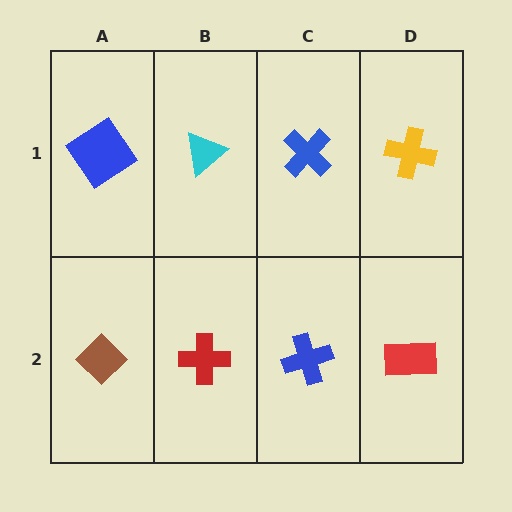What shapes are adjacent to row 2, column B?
A cyan triangle (row 1, column B), a brown diamond (row 2, column A), a blue cross (row 2, column C).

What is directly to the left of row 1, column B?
A blue diamond.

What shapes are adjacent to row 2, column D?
A yellow cross (row 1, column D), a blue cross (row 2, column C).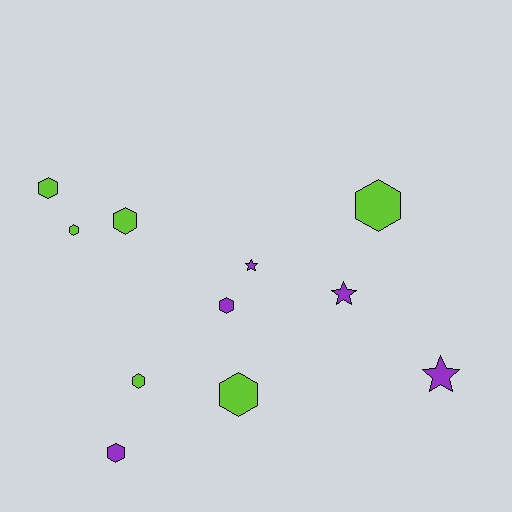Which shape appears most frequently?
Hexagon, with 8 objects.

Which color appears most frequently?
Lime, with 6 objects.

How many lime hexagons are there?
There are 6 lime hexagons.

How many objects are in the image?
There are 11 objects.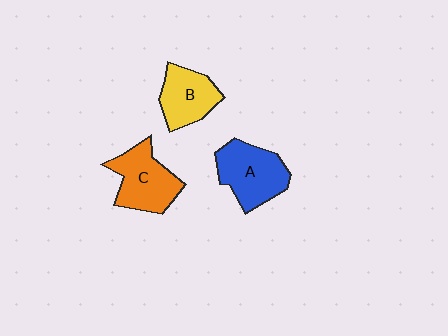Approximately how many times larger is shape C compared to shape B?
Approximately 1.2 times.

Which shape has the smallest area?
Shape B (yellow).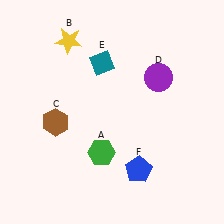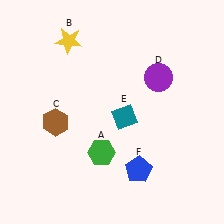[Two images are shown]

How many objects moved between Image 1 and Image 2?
1 object moved between the two images.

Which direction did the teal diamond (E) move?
The teal diamond (E) moved down.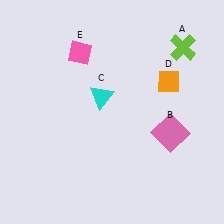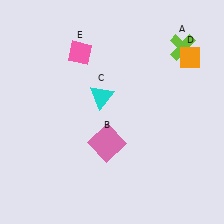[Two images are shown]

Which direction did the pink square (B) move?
The pink square (B) moved left.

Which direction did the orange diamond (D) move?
The orange diamond (D) moved up.